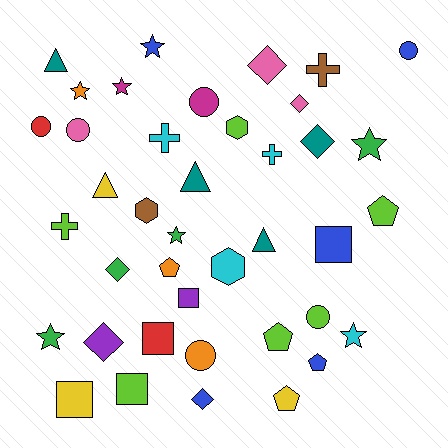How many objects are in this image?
There are 40 objects.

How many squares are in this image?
There are 5 squares.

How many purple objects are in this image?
There are 2 purple objects.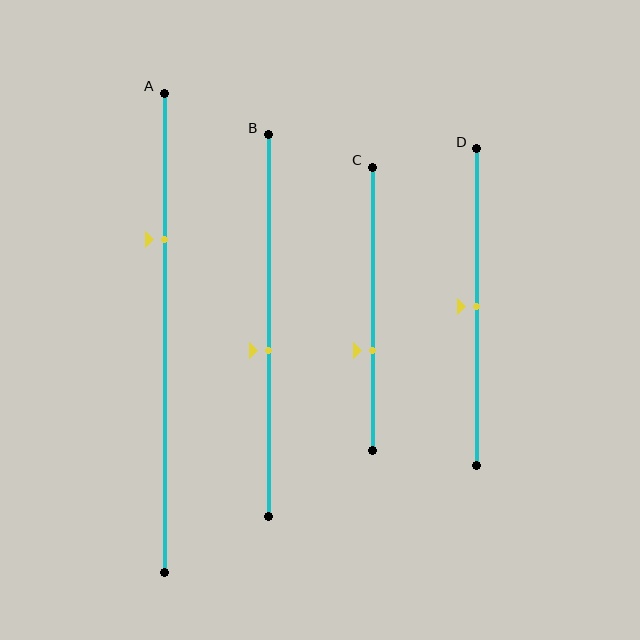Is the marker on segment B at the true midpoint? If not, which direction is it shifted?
No, the marker on segment B is shifted downward by about 7% of the segment length.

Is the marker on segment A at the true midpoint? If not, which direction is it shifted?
No, the marker on segment A is shifted upward by about 19% of the segment length.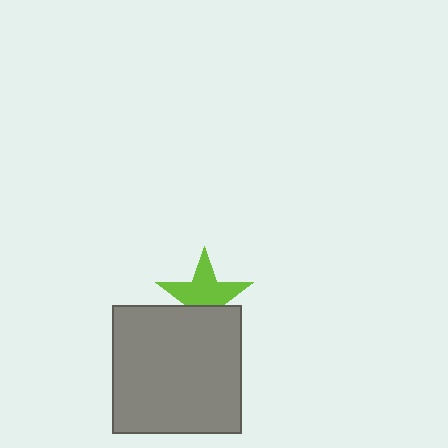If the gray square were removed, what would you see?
You would see the complete lime star.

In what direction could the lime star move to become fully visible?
The lime star could move up. That would shift it out from behind the gray square entirely.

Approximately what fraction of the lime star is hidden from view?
Roughly 34% of the lime star is hidden behind the gray square.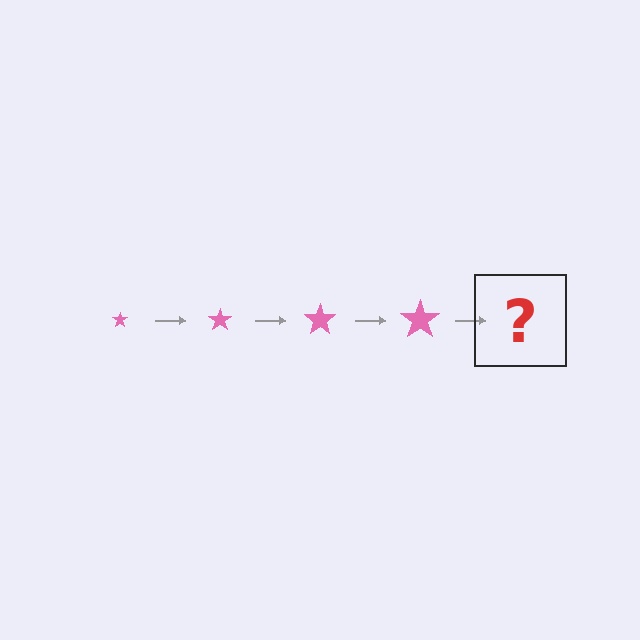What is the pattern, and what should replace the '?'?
The pattern is that the star gets progressively larger each step. The '?' should be a pink star, larger than the previous one.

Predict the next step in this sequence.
The next step is a pink star, larger than the previous one.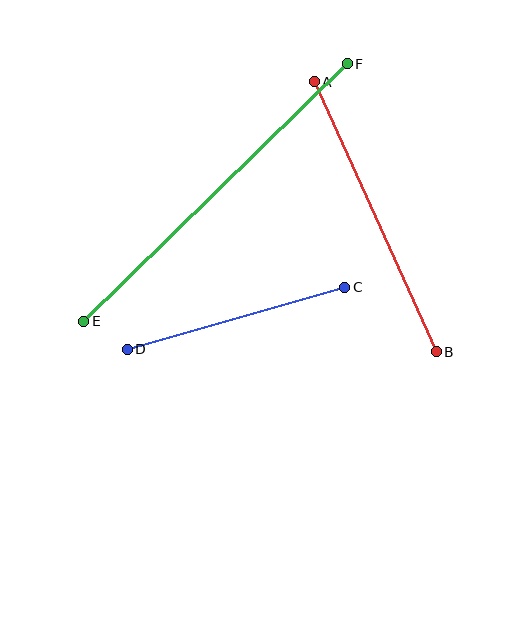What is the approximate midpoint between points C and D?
The midpoint is at approximately (236, 318) pixels.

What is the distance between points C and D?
The distance is approximately 226 pixels.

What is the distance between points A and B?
The distance is approximately 296 pixels.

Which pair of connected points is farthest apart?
Points E and F are farthest apart.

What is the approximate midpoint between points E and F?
The midpoint is at approximately (215, 192) pixels.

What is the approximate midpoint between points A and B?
The midpoint is at approximately (375, 217) pixels.